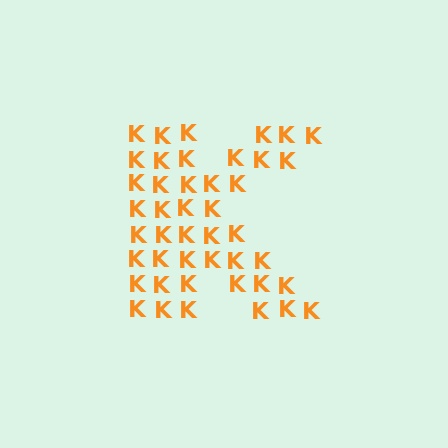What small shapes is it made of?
It is made of small letter K's.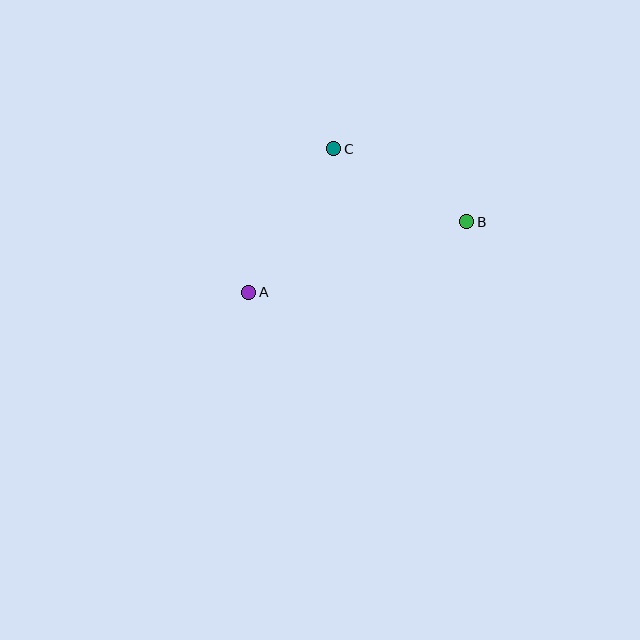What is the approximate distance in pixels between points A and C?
The distance between A and C is approximately 166 pixels.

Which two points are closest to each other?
Points B and C are closest to each other.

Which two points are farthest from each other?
Points A and B are farthest from each other.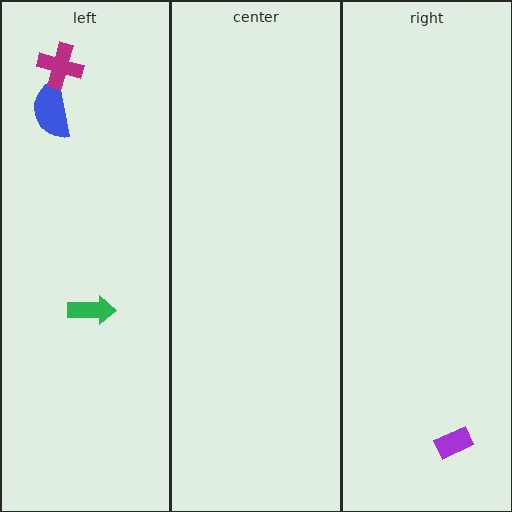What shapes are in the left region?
The blue semicircle, the magenta cross, the green arrow.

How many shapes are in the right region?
1.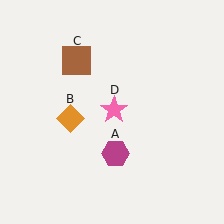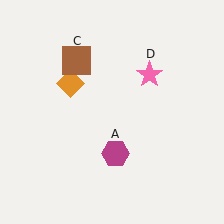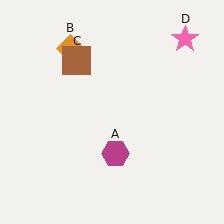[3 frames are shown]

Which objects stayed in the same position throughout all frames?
Magenta hexagon (object A) and brown square (object C) remained stationary.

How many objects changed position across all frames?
2 objects changed position: orange diamond (object B), pink star (object D).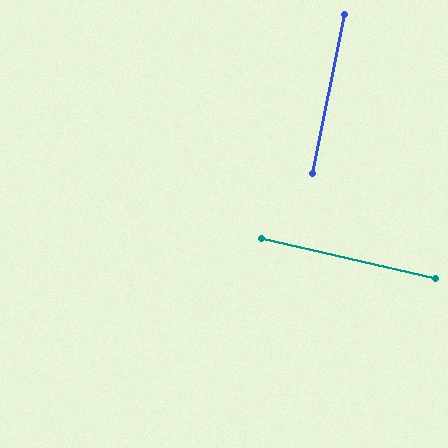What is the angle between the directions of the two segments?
Approximately 88 degrees.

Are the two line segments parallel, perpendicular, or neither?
Perpendicular — they meet at approximately 88°.